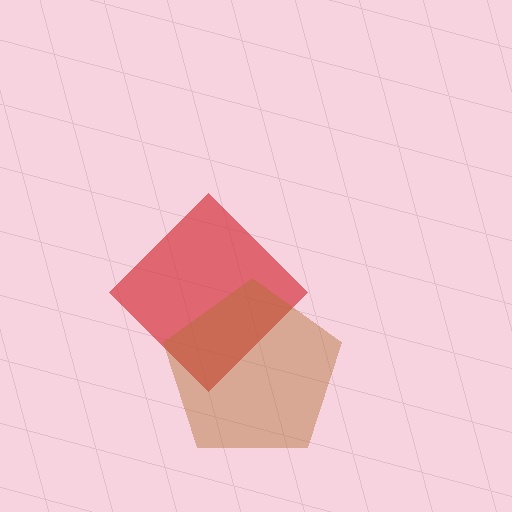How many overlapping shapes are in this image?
There are 2 overlapping shapes in the image.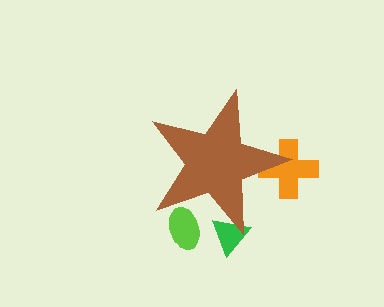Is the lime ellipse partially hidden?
Yes, the lime ellipse is partially hidden behind the brown star.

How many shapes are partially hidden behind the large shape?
3 shapes are partially hidden.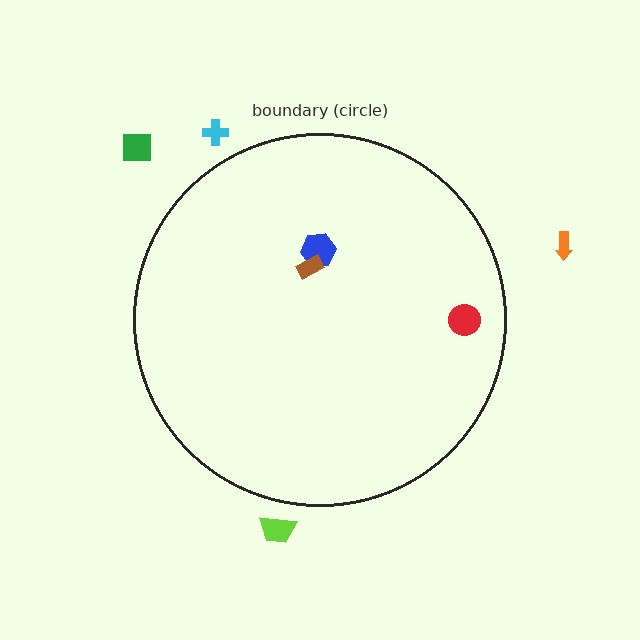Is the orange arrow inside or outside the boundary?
Outside.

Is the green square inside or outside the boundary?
Outside.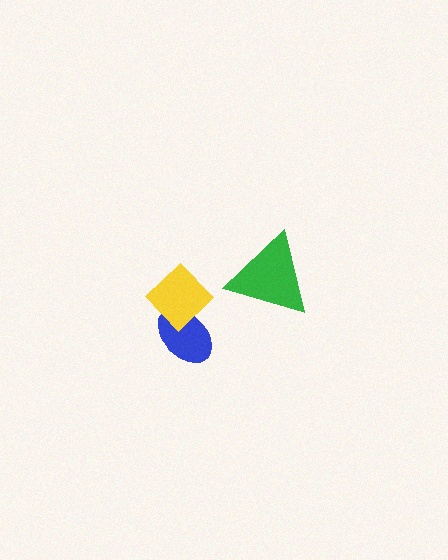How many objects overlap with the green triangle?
0 objects overlap with the green triangle.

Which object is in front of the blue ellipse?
The yellow diamond is in front of the blue ellipse.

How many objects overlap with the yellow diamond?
1 object overlaps with the yellow diamond.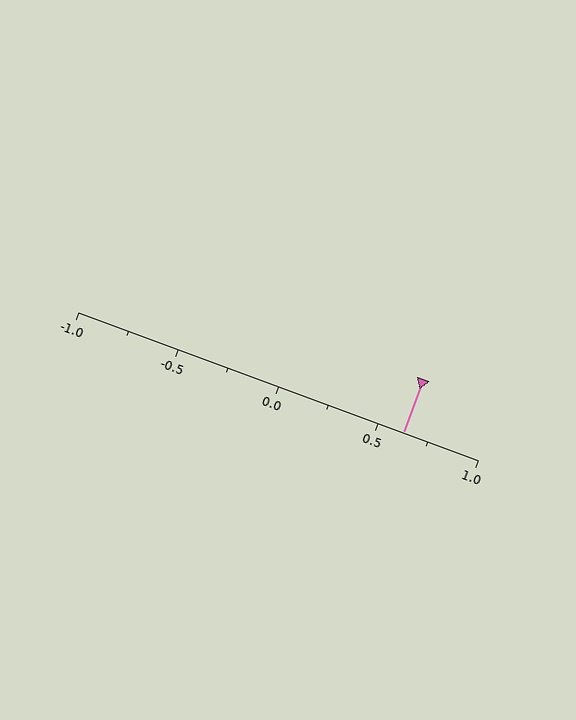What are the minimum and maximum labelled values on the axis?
The axis runs from -1.0 to 1.0.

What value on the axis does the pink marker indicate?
The marker indicates approximately 0.62.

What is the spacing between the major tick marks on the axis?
The major ticks are spaced 0.5 apart.